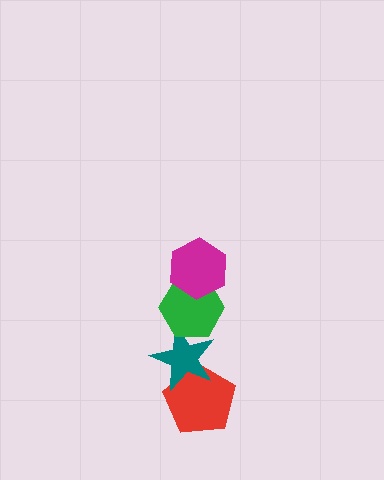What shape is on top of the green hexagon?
The magenta hexagon is on top of the green hexagon.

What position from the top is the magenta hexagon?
The magenta hexagon is 1st from the top.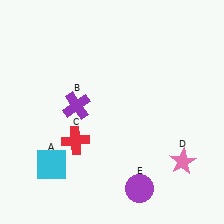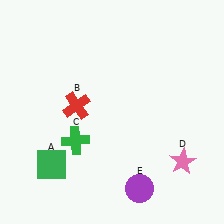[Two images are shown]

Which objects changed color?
A changed from cyan to green. B changed from purple to red. C changed from red to green.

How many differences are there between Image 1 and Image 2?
There are 3 differences between the two images.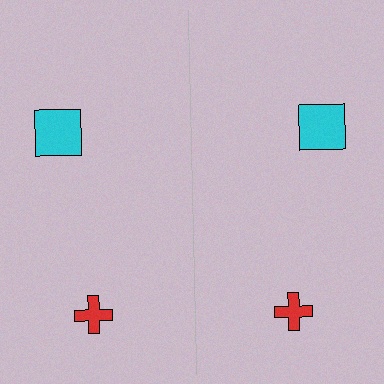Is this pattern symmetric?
Yes, this pattern has bilateral (reflection) symmetry.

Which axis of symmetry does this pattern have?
The pattern has a vertical axis of symmetry running through the center of the image.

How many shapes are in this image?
There are 4 shapes in this image.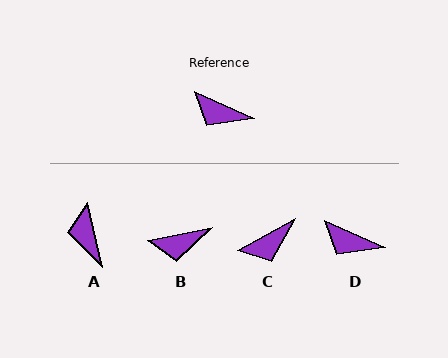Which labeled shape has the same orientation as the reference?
D.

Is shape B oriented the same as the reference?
No, it is off by about 35 degrees.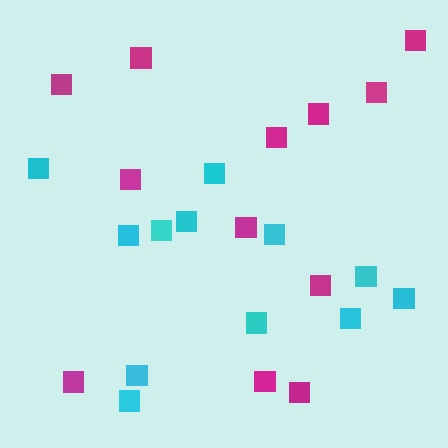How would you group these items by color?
There are 2 groups: one group of cyan squares (12) and one group of magenta squares (12).